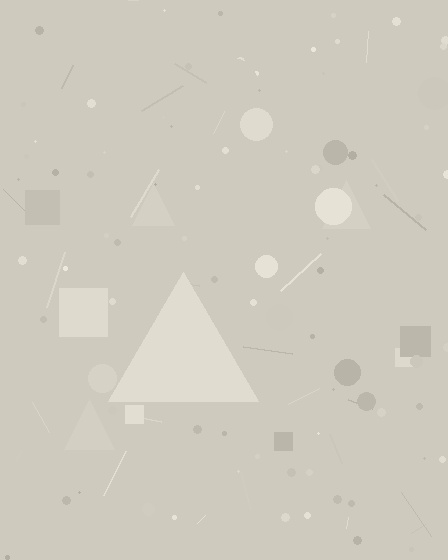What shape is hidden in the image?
A triangle is hidden in the image.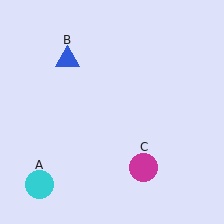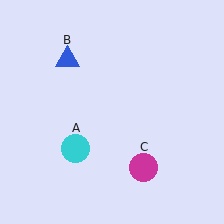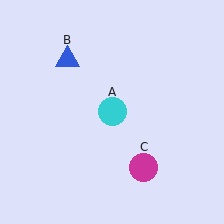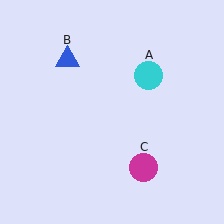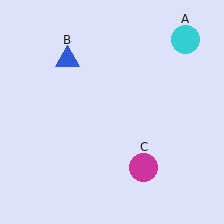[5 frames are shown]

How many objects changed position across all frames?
1 object changed position: cyan circle (object A).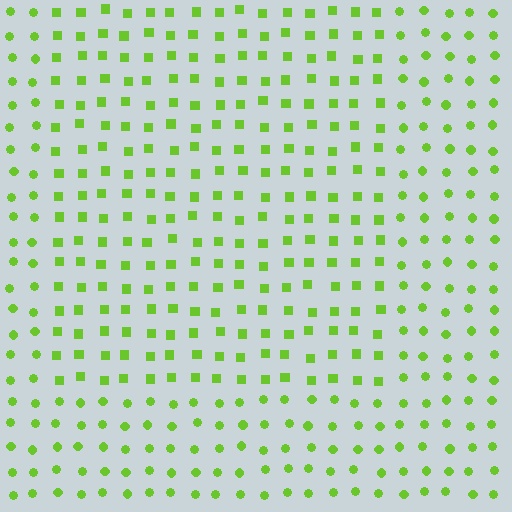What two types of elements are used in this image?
The image uses squares inside the rectangle region and circles outside it.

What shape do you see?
I see a rectangle.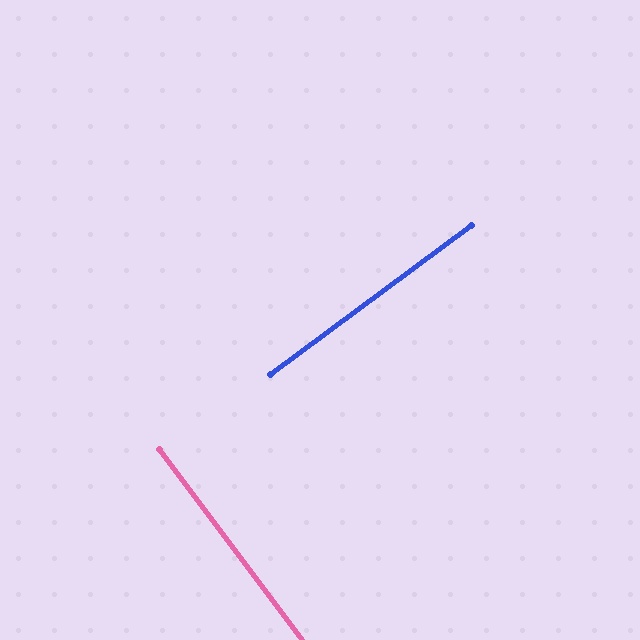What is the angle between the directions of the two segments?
Approximately 89 degrees.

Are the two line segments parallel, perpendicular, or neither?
Perpendicular — they meet at approximately 89°.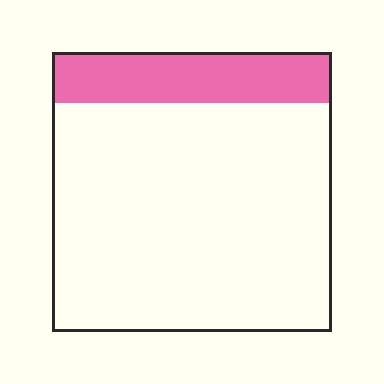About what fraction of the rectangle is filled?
About one sixth (1/6).